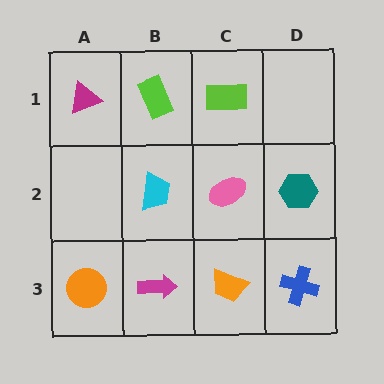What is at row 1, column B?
A lime rectangle.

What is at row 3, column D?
A blue cross.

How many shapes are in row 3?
4 shapes.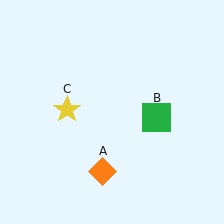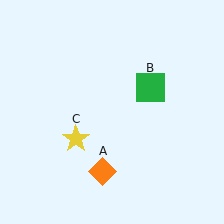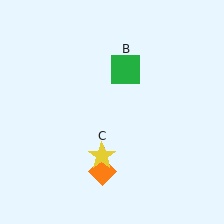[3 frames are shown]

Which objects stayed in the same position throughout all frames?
Orange diamond (object A) remained stationary.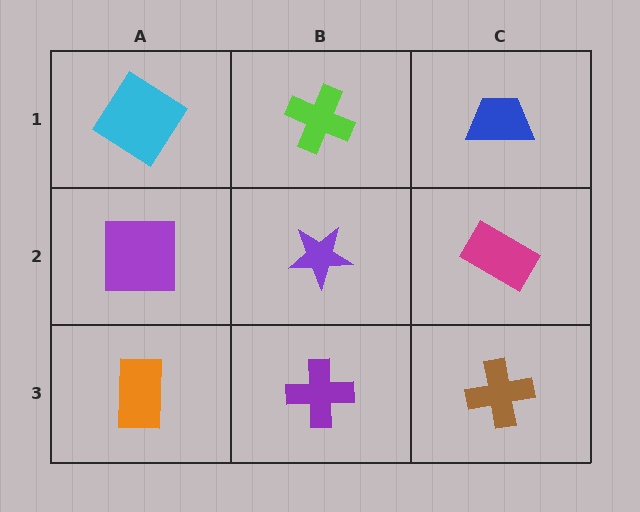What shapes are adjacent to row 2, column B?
A lime cross (row 1, column B), a purple cross (row 3, column B), a purple square (row 2, column A), a magenta rectangle (row 2, column C).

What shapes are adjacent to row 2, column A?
A cyan diamond (row 1, column A), an orange rectangle (row 3, column A), a purple star (row 2, column B).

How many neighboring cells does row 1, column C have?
2.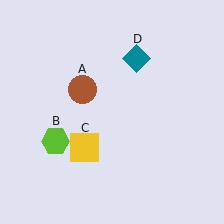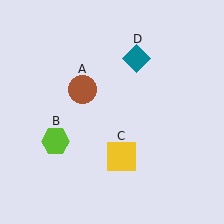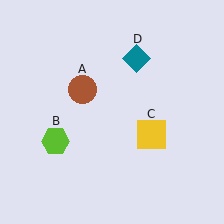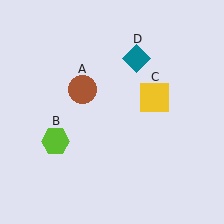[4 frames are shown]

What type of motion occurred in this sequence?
The yellow square (object C) rotated counterclockwise around the center of the scene.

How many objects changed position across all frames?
1 object changed position: yellow square (object C).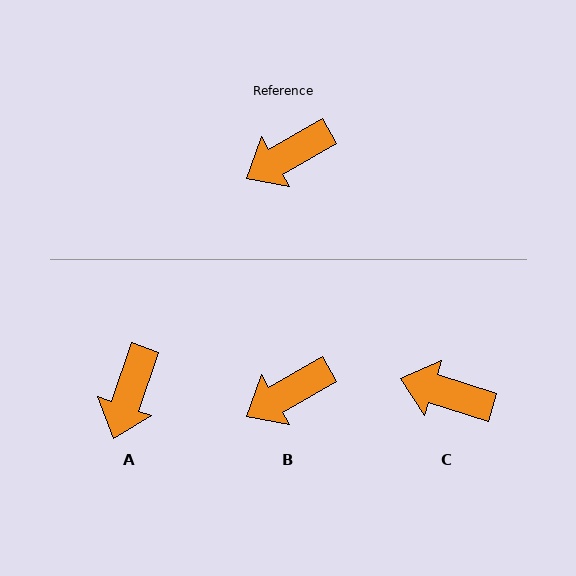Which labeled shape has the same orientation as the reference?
B.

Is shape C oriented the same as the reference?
No, it is off by about 47 degrees.